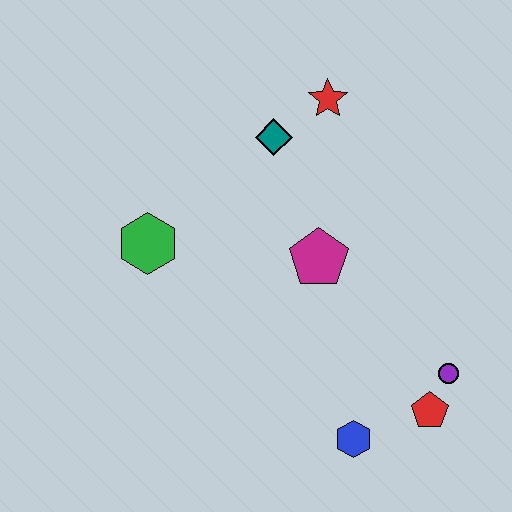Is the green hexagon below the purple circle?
No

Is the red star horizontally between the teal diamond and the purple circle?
Yes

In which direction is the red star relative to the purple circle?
The red star is above the purple circle.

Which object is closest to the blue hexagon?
The red pentagon is closest to the blue hexagon.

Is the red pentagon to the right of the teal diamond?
Yes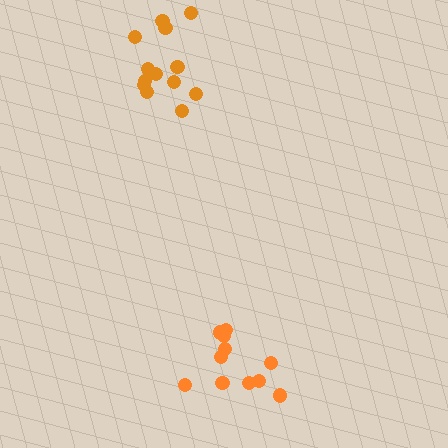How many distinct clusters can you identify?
There are 2 distinct clusters.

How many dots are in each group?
Group 1: 13 dots, Group 2: 11 dots (24 total).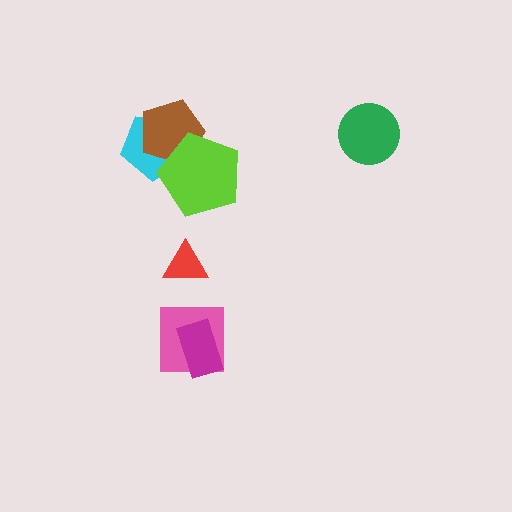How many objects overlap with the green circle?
0 objects overlap with the green circle.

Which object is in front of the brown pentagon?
The lime pentagon is in front of the brown pentagon.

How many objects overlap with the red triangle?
0 objects overlap with the red triangle.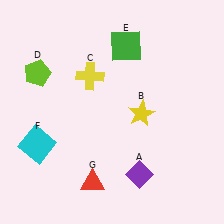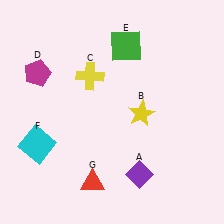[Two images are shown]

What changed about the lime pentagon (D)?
In Image 1, D is lime. In Image 2, it changed to magenta.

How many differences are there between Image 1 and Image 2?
There is 1 difference between the two images.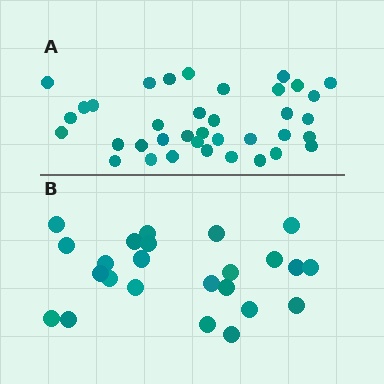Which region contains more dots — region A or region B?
Region A (the top region) has more dots.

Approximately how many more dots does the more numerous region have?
Region A has approximately 15 more dots than region B.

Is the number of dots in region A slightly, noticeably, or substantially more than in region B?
Region A has substantially more. The ratio is roughly 1.5 to 1.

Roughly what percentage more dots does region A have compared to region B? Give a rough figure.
About 55% more.